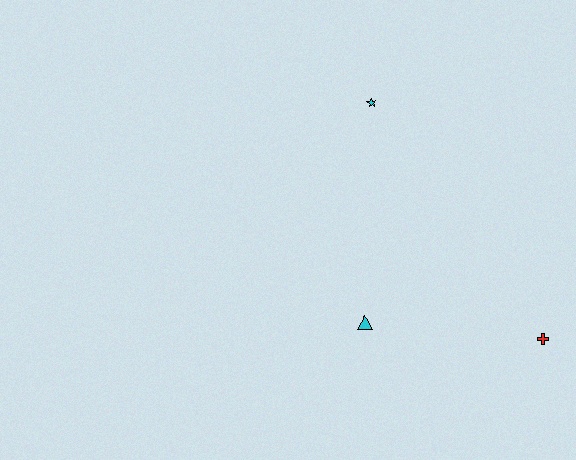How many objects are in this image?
There are 3 objects.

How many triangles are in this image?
There is 1 triangle.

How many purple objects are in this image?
There are no purple objects.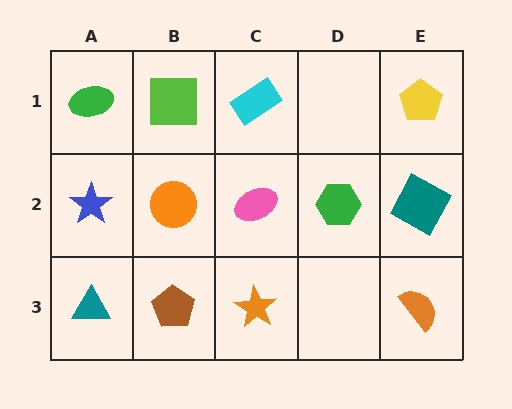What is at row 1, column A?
A green ellipse.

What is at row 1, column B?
A lime square.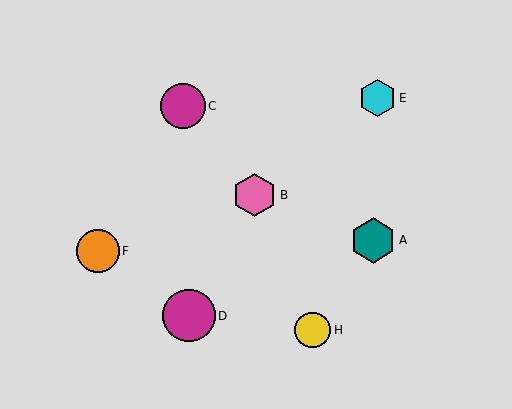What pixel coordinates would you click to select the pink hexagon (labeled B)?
Click at (255, 195) to select the pink hexagon B.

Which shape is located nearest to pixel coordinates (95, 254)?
The orange circle (labeled F) at (98, 251) is nearest to that location.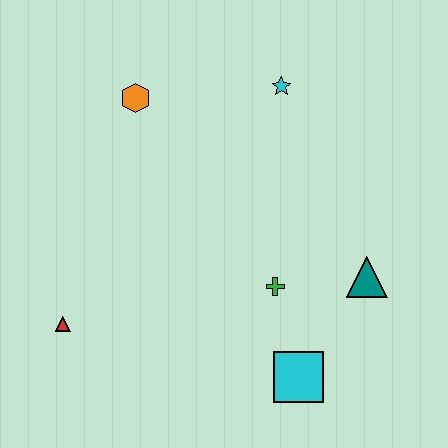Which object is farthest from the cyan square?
The orange hexagon is farthest from the cyan square.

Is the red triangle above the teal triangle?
No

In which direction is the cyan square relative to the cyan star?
The cyan square is below the cyan star.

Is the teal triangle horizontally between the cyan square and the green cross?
No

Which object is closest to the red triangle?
The green cross is closest to the red triangle.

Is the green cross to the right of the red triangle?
Yes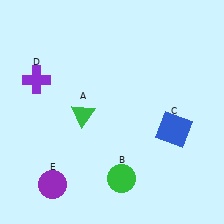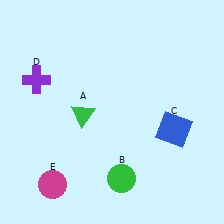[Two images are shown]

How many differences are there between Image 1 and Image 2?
There is 1 difference between the two images.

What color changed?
The circle (E) changed from purple in Image 1 to magenta in Image 2.